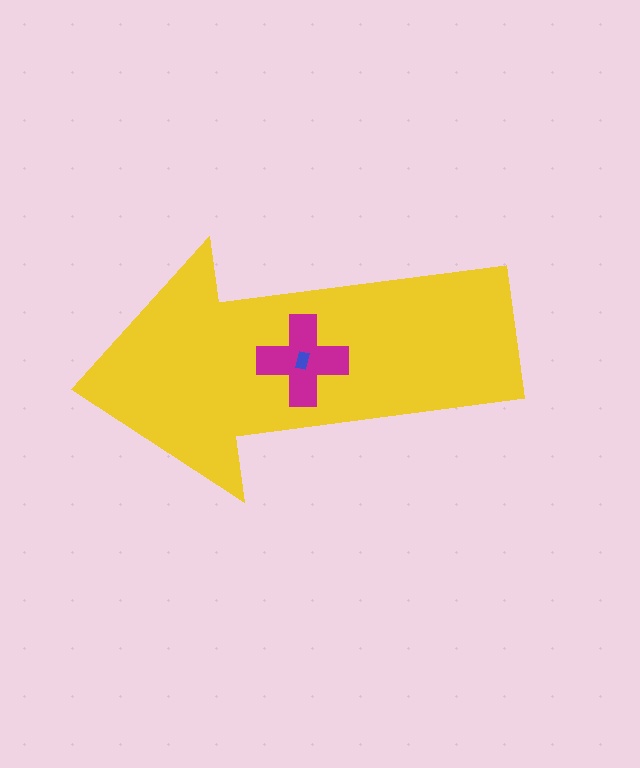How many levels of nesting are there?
3.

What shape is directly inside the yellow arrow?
The magenta cross.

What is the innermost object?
The blue rectangle.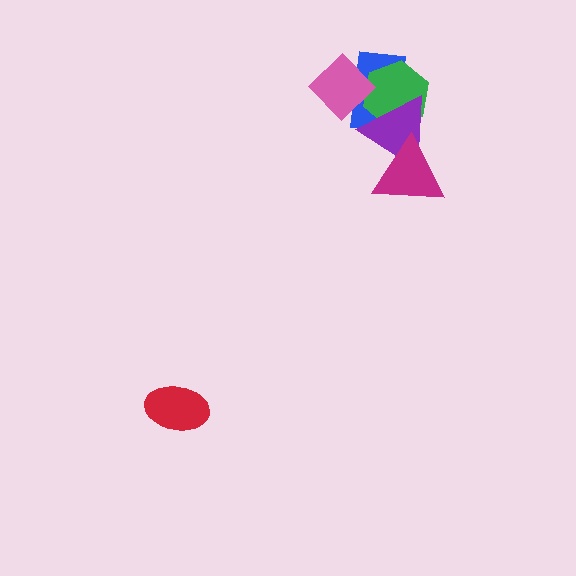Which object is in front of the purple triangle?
The magenta triangle is in front of the purple triangle.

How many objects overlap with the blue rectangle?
3 objects overlap with the blue rectangle.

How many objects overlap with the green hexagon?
3 objects overlap with the green hexagon.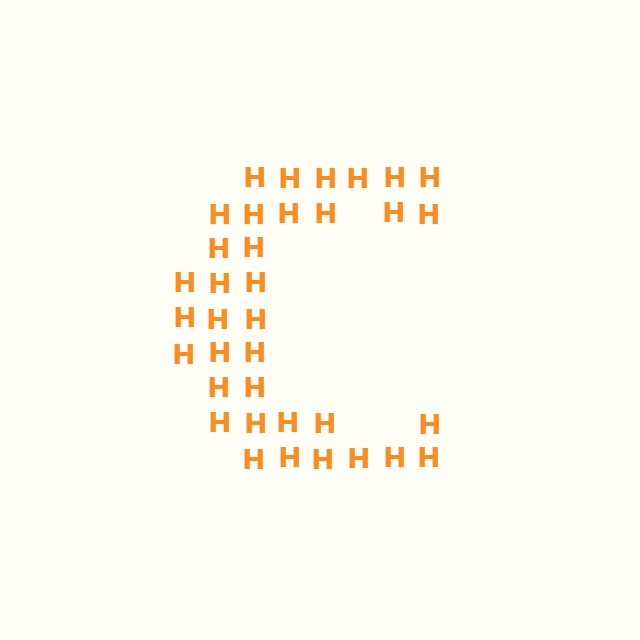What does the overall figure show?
The overall figure shows the letter C.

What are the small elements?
The small elements are letter H's.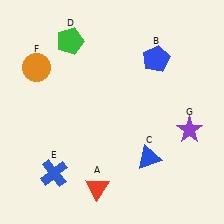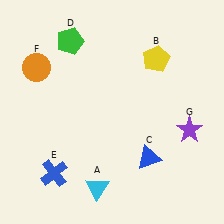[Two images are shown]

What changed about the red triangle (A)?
In Image 1, A is red. In Image 2, it changed to cyan.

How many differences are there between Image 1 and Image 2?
There are 2 differences between the two images.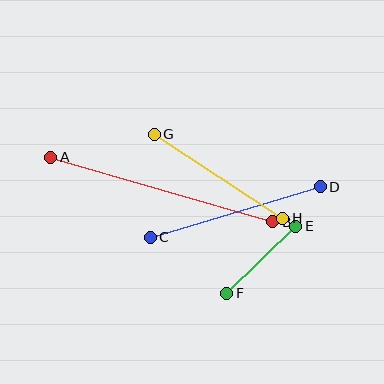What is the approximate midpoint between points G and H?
The midpoint is at approximately (218, 176) pixels.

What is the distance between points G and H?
The distance is approximately 153 pixels.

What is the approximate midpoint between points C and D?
The midpoint is at approximately (235, 212) pixels.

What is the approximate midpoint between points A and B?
The midpoint is at approximately (162, 190) pixels.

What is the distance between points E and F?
The distance is approximately 96 pixels.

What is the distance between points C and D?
The distance is approximately 177 pixels.